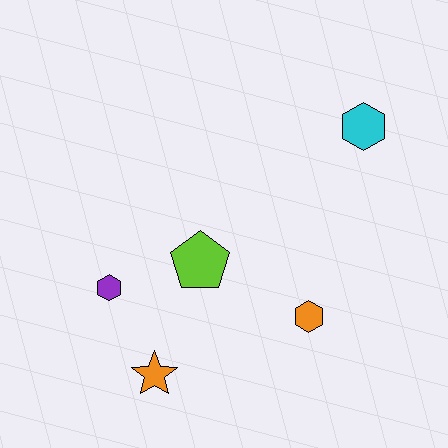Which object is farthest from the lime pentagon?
The cyan hexagon is farthest from the lime pentagon.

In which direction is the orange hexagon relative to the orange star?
The orange hexagon is to the right of the orange star.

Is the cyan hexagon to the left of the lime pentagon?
No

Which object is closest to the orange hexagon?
The lime pentagon is closest to the orange hexagon.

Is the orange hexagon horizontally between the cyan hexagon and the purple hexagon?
Yes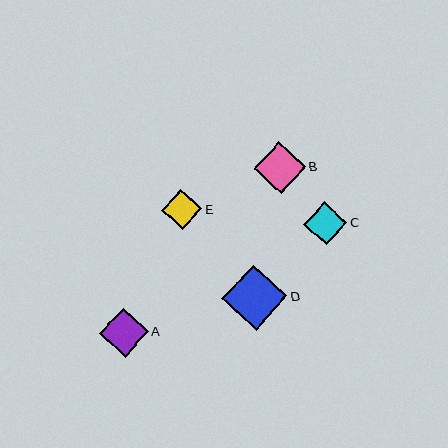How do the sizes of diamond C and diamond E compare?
Diamond C and diamond E are approximately the same size.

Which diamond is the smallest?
Diamond E is the smallest with a size of approximately 40 pixels.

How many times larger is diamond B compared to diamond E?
Diamond B is approximately 1.3 times the size of diamond E.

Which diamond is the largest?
Diamond D is the largest with a size of approximately 65 pixels.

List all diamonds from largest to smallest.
From largest to smallest: D, B, A, C, E.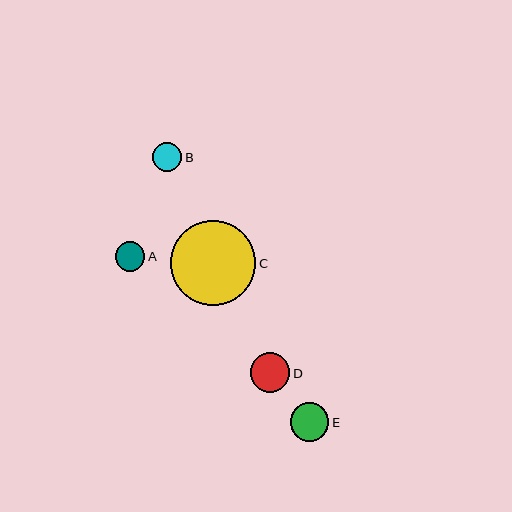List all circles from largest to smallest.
From largest to smallest: C, D, E, B, A.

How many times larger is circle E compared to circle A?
Circle E is approximately 1.3 times the size of circle A.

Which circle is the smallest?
Circle A is the smallest with a size of approximately 29 pixels.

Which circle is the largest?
Circle C is the largest with a size of approximately 85 pixels.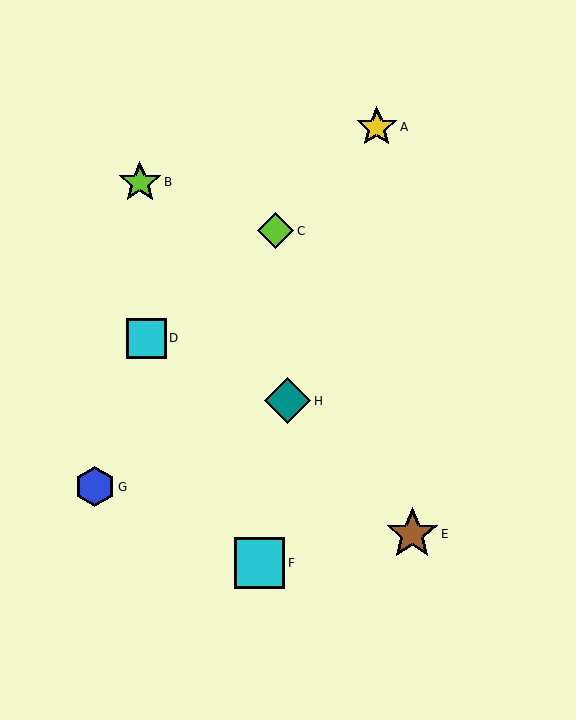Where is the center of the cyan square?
The center of the cyan square is at (146, 338).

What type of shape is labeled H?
Shape H is a teal diamond.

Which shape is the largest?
The brown star (labeled E) is the largest.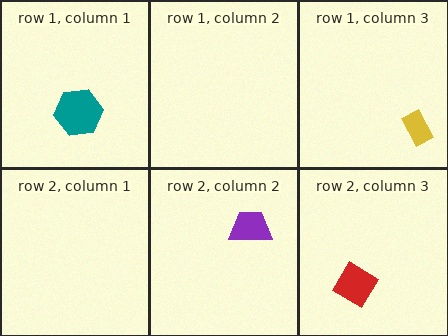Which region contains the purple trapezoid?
The row 2, column 2 region.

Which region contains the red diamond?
The row 2, column 3 region.